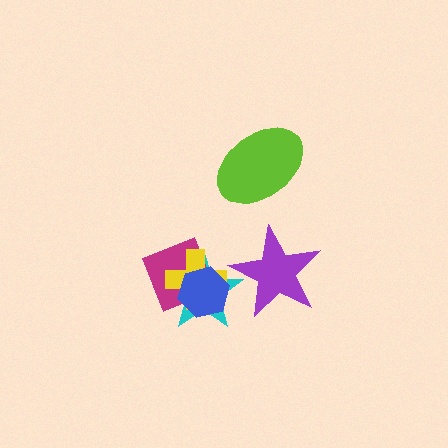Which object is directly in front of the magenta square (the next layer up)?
The yellow cross is directly in front of the magenta square.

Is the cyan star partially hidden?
Yes, it is partially covered by another shape.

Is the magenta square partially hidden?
Yes, it is partially covered by another shape.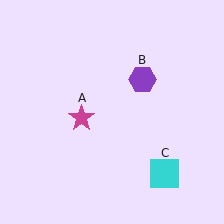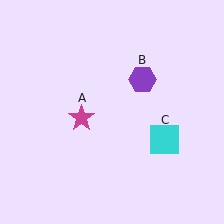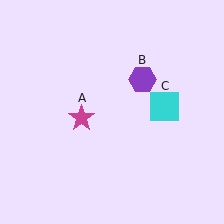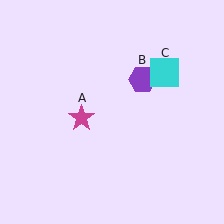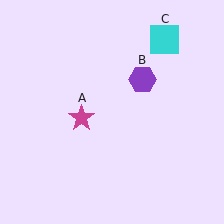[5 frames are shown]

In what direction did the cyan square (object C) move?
The cyan square (object C) moved up.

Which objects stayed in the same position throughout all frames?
Magenta star (object A) and purple hexagon (object B) remained stationary.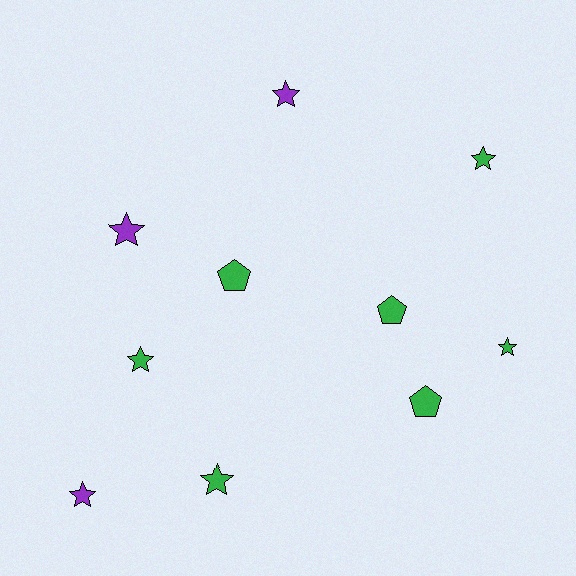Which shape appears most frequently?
Star, with 7 objects.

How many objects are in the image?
There are 10 objects.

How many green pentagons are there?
There are 3 green pentagons.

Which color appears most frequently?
Green, with 7 objects.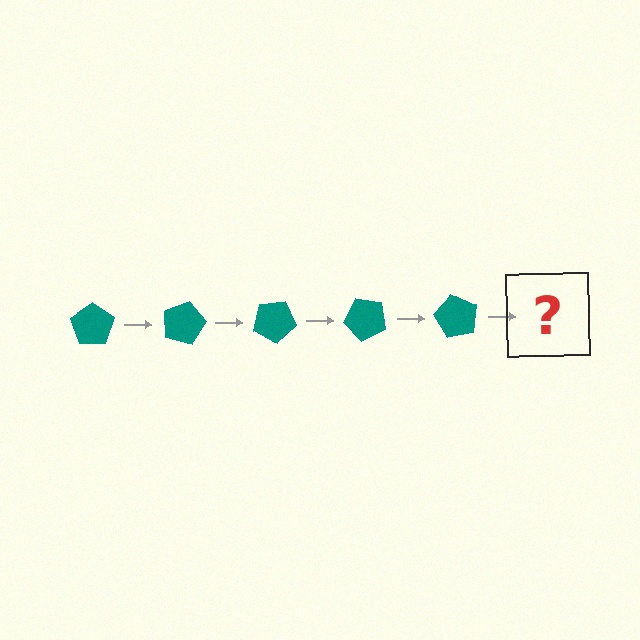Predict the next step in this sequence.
The next step is a teal pentagon rotated 75 degrees.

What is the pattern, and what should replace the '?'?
The pattern is that the pentagon rotates 15 degrees each step. The '?' should be a teal pentagon rotated 75 degrees.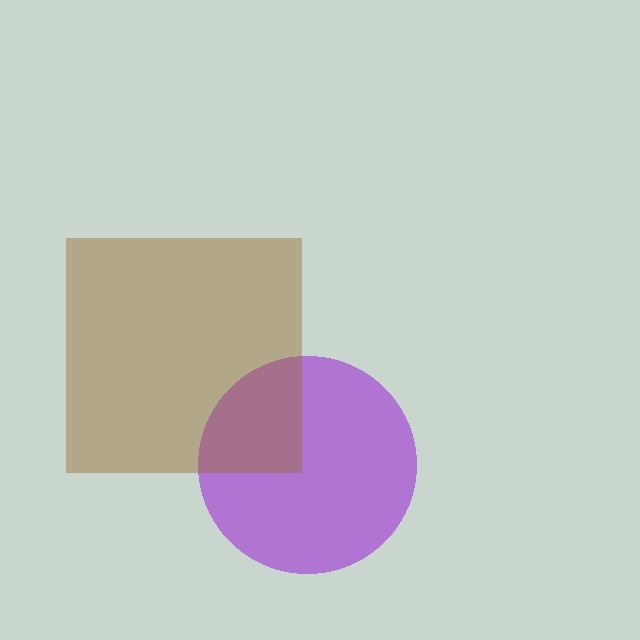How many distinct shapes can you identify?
There are 2 distinct shapes: a purple circle, a brown square.